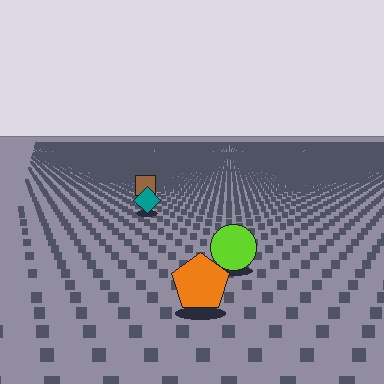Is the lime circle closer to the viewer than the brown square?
Yes. The lime circle is closer — you can tell from the texture gradient: the ground texture is coarser near it.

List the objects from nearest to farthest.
From nearest to farthest: the orange pentagon, the lime circle, the teal diamond, the brown square.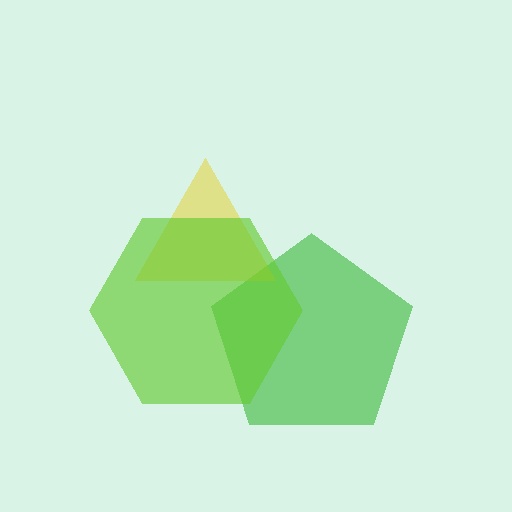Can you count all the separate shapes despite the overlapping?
Yes, there are 3 separate shapes.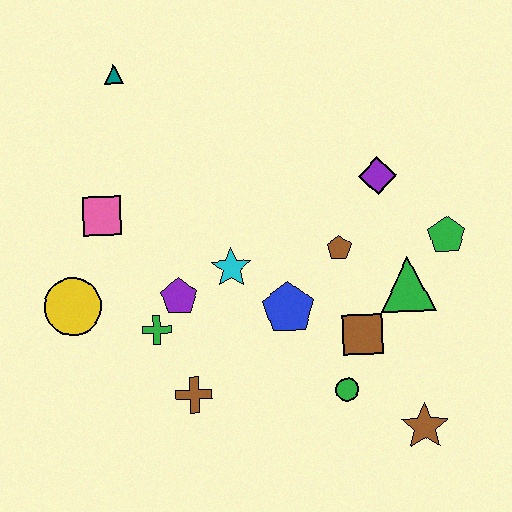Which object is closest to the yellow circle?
The green cross is closest to the yellow circle.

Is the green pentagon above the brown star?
Yes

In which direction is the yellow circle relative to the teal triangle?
The yellow circle is below the teal triangle.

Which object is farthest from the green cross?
The green pentagon is farthest from the green cross.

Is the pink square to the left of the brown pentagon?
Yes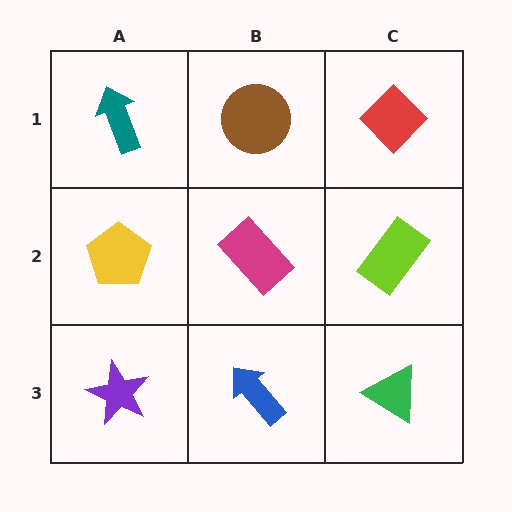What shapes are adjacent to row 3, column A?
A yellow pentagon (row 2, column A), a blue arrow (row 3, column B).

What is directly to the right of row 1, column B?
A red diamond.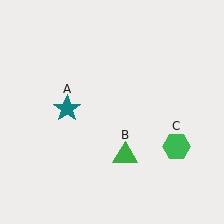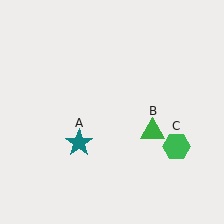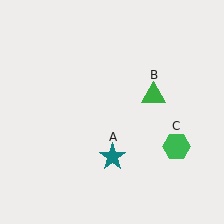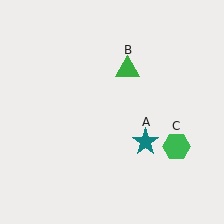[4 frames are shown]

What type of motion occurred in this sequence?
The teal star (object A), green triangle (object B) rotated counterclockwise around the center of the scene.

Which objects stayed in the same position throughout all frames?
Green hexagon (object C) remained stationary.